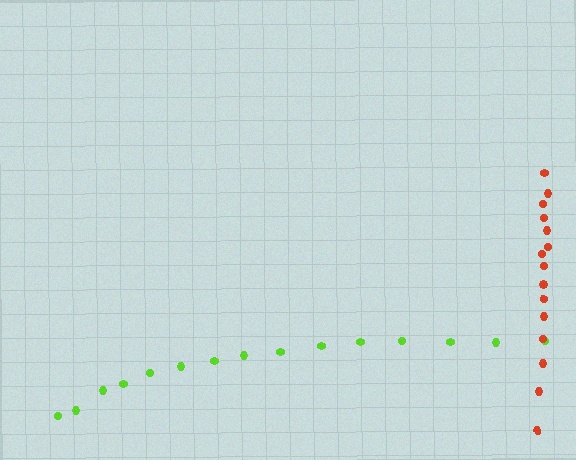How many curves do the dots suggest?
There are 2 distinct paths.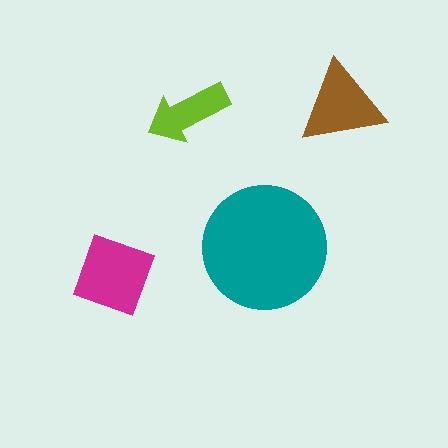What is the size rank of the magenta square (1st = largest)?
2nd.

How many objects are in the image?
There are 4 objects in the image.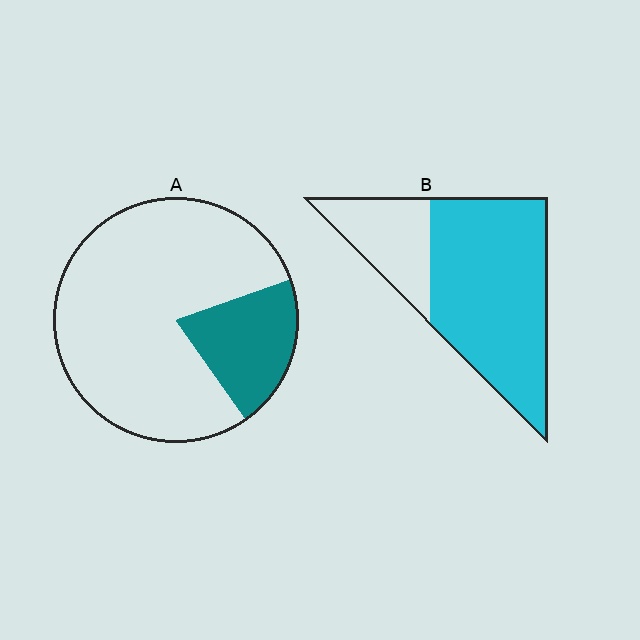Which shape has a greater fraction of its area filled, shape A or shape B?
Shape B.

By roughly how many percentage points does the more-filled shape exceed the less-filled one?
By roughly 50 percentage points (B over A).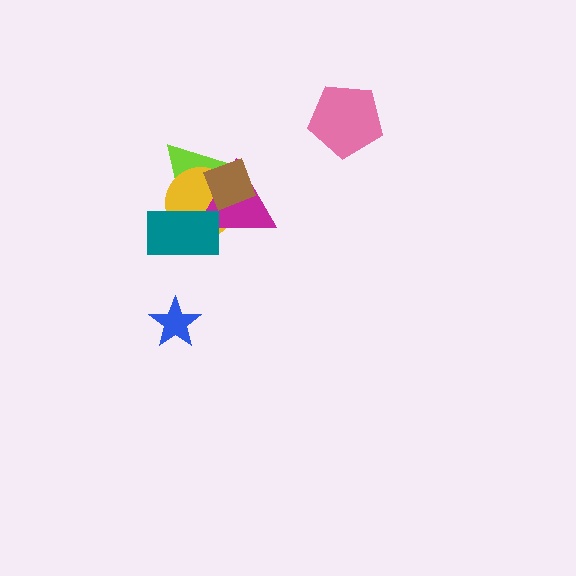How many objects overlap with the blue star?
0 objects overlap with the blue star.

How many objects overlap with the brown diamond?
3 objects overlap with the brown diamond.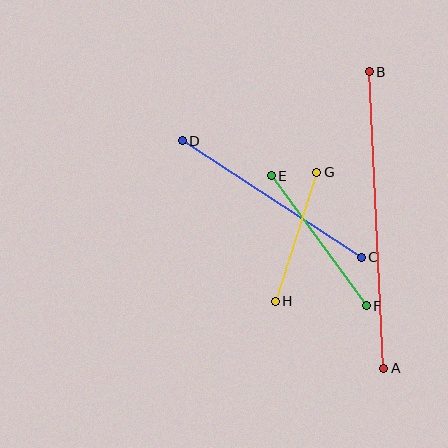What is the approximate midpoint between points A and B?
The midpoint is at approximately (377, 220) pixels.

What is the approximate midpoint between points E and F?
The midpoint is at approximately (319, 241) pixels.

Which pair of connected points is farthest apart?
Points A and B are farthest apart.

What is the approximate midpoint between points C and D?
The midpoint is at approximately (272, 199) pixels.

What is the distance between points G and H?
The distance is approximately 136 pixels.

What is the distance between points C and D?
The distance is approximately 213 pixels.